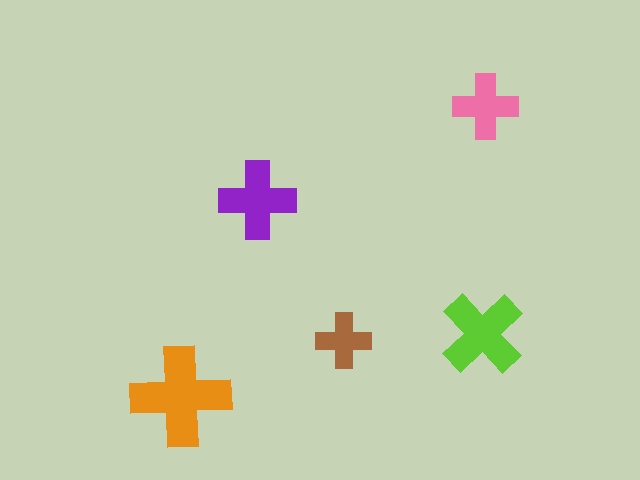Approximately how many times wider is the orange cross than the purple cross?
About 1.5 times wider.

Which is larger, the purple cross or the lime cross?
The lime one.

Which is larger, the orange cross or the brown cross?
The orange one.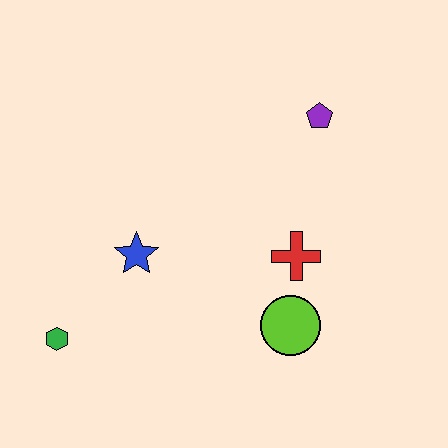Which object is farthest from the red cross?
The green hexagon is farthest from the red cross.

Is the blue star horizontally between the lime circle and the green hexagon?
Yes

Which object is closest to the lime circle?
The red cross is closest to the lime circle.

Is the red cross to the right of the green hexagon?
Yes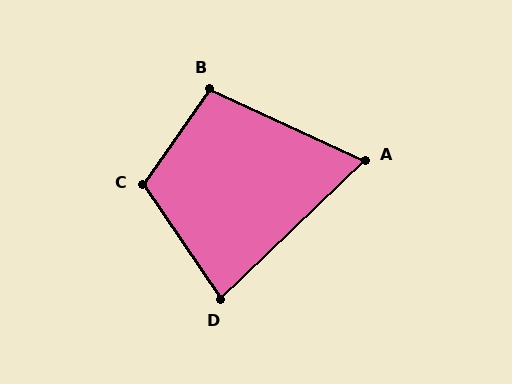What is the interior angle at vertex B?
Approximately 100 degrees (obtuse).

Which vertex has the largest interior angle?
C, at approximately 111 degrees.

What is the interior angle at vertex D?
Approximately 80 degrees (acute).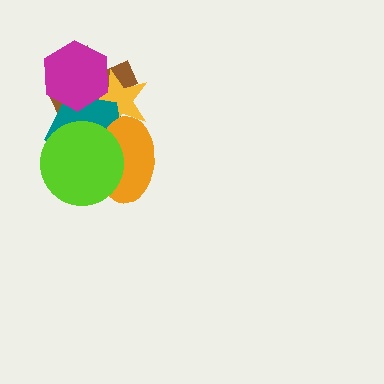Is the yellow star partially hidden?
Yes, it is partially covered by another shape.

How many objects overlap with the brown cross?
5 objects overlap with the brown cross.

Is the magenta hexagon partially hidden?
No, no other shape covers it.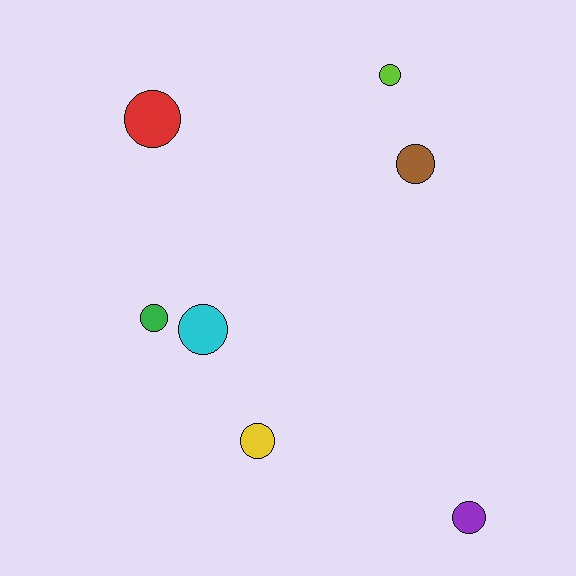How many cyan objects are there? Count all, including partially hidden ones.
There is 1 cyan object.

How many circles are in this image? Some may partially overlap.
There are 7 circles.